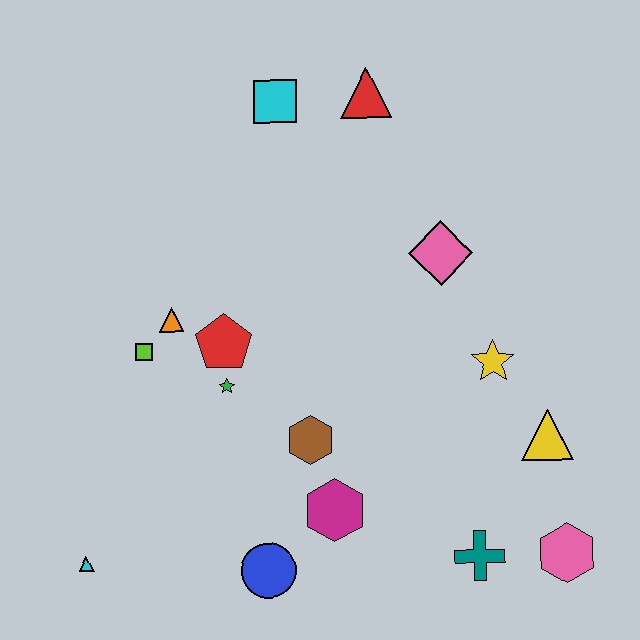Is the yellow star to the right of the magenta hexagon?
Yes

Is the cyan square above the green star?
Yes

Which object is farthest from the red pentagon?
The pink hexagon is farthest from the red pentagon.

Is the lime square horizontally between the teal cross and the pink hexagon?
No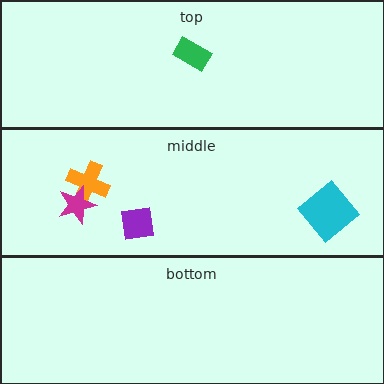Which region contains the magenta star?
The middle region.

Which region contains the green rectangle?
The top region.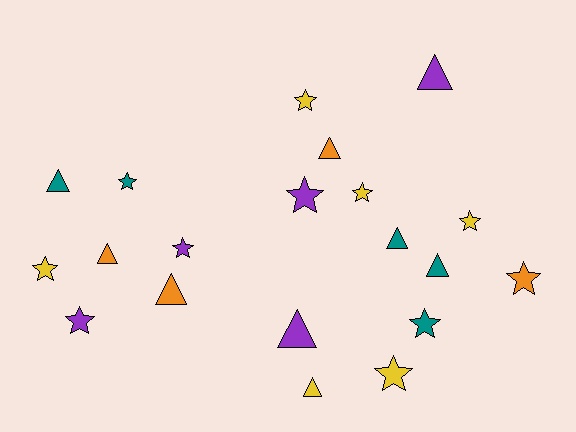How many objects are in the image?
There are 20 objects.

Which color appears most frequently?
Yellow, with 6 objects.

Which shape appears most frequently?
Star, with 11 objects.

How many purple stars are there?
There are 3 purple stars.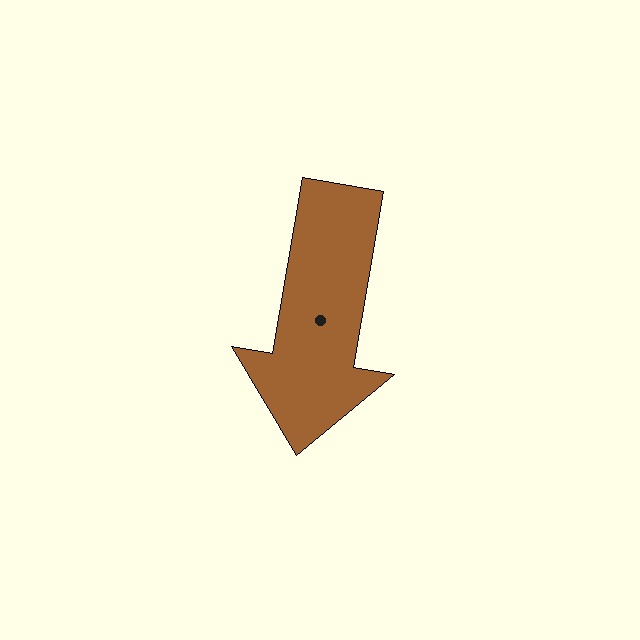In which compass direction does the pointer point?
South.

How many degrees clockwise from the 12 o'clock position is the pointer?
Approximately 190 degrees.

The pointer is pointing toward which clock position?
Roughly 6 o'clock.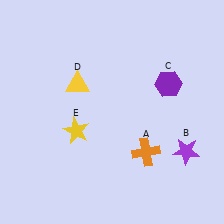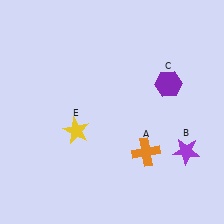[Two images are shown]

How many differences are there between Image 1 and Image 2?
There is 1 difference between the two images.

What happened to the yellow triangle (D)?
The yellow triangle (D) was removed in Image 2. It was in the top-left area of Image 1.